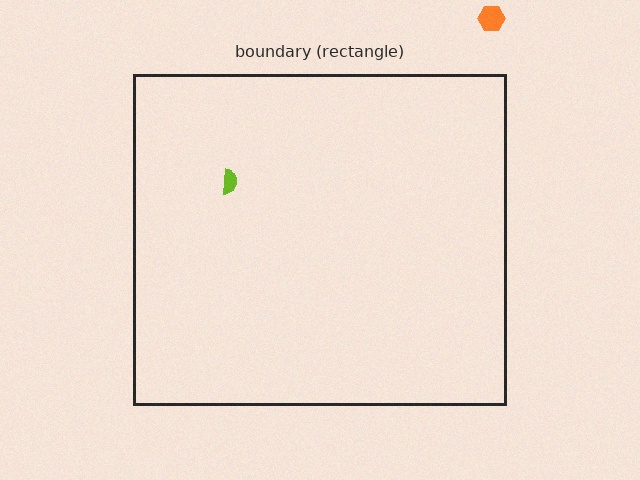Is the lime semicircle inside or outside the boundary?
Inside.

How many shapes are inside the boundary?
1 inside, 1 outside.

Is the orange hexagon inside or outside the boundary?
Outside.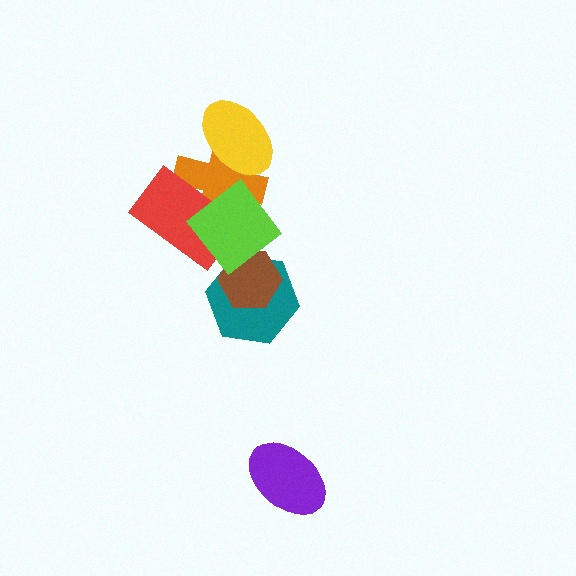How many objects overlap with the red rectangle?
2 objects overlap with the red rectangle.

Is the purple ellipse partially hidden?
No, no other shape covers it.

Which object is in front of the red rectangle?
The lime diamond is in front of the red rectangle.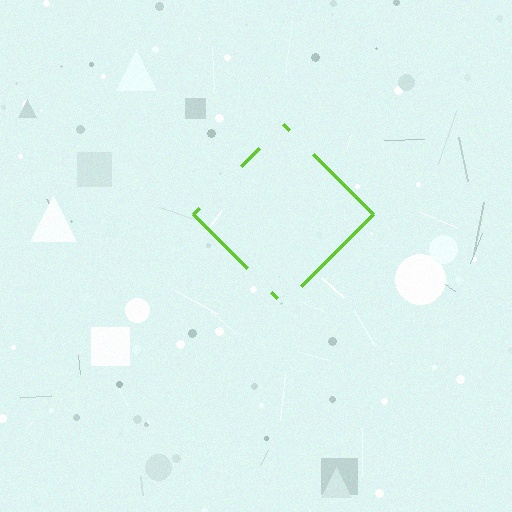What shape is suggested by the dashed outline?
The dashed outline suggests a diamond.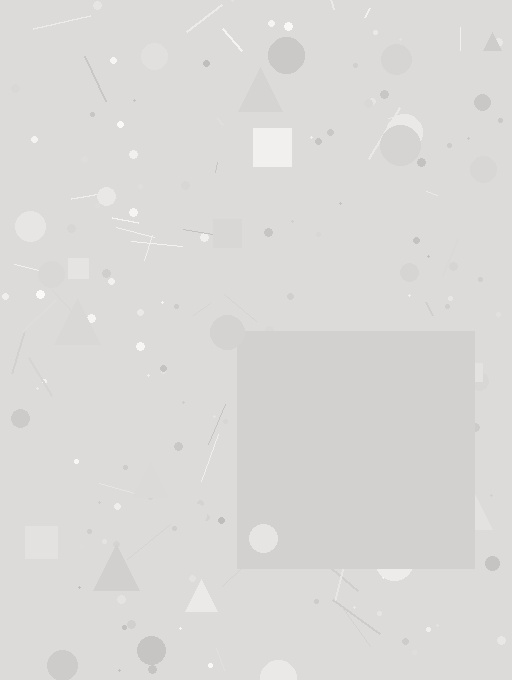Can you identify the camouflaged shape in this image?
The camouflaged shape is a square.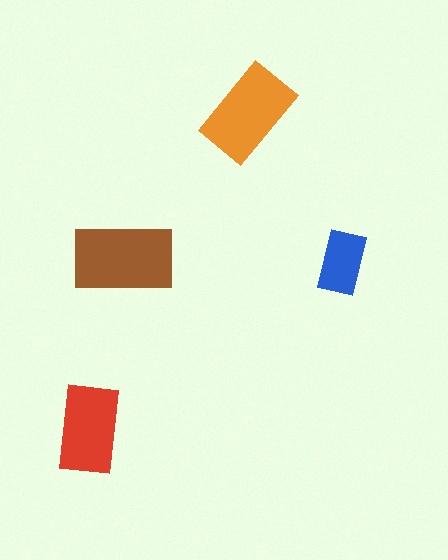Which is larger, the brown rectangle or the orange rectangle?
The brown one.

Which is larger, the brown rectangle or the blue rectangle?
The brown one.